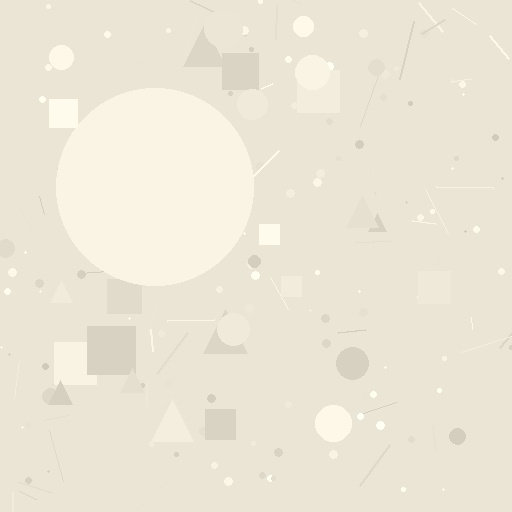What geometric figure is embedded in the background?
A circle is embedded in the background.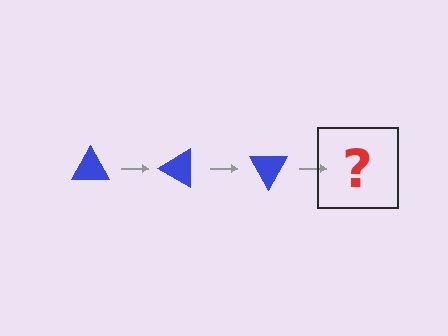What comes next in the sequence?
The next element should be a blue triangle rotated 90 degrees.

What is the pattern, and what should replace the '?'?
The pattern is that the triangle rotates 30 degrees each step. The '?' should be a blue triangle rotated 90 degrees.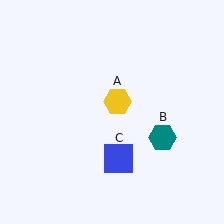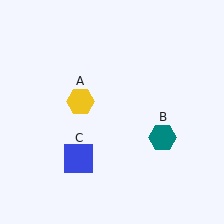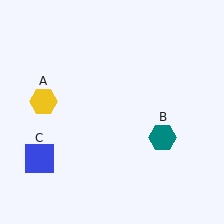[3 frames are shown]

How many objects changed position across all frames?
2 objects changed position: yellow hexagon (object A), blue square (object C).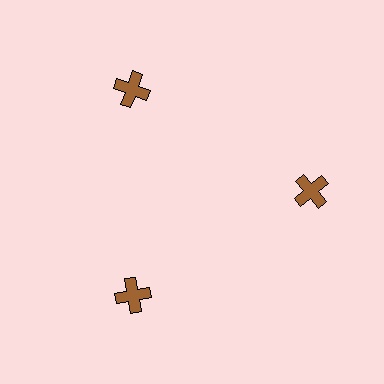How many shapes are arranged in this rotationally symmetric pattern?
There are 3 shapes, arranged in 3 groups of 1.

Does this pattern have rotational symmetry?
Yes, this pattern has 3-fold rotational symmetry. It looks the same after rotating 120 degrees around the center.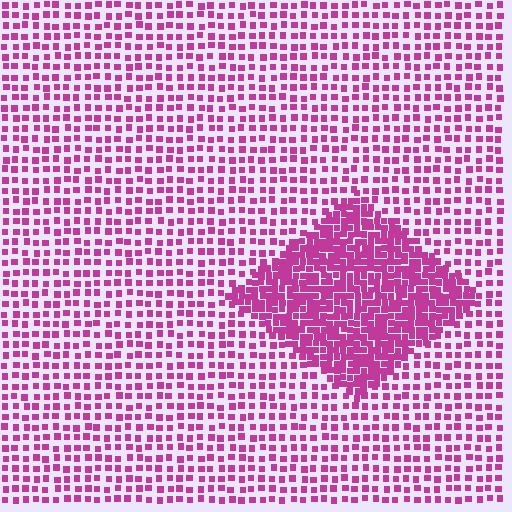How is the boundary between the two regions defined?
The boundary is defined by a change in element density (approximately 2.3x ratio). All elements are the same color, size, and shape.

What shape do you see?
I see a diamond.